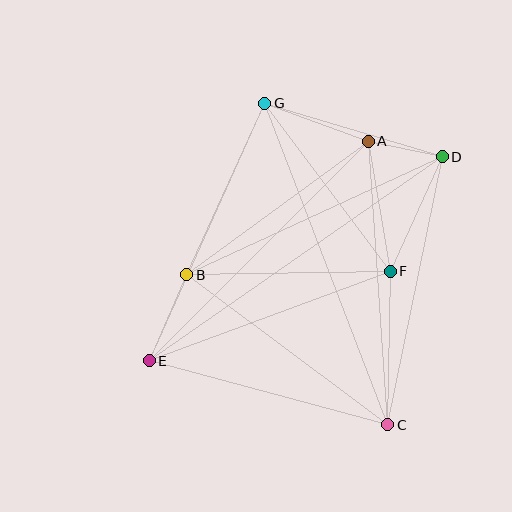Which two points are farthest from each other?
Points D and E are farthest from each other.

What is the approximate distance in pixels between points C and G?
The distance between C and G is approximately 344 pixels.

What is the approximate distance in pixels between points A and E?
The distance between A and E is approximately 310 pixels.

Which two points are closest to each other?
Points A and D are closest to each other.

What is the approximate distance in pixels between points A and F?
The distance between A and F is approximately 132 pixels.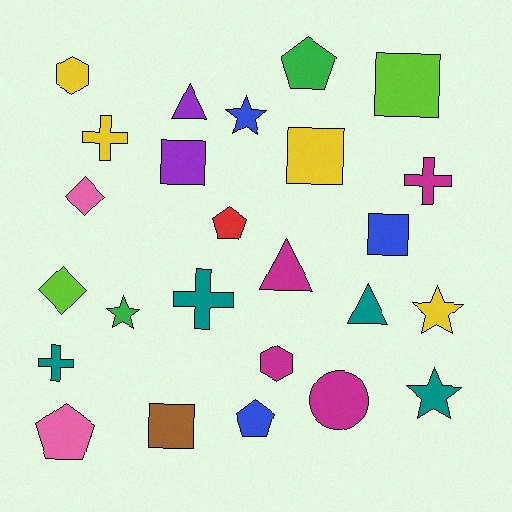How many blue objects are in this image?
There are 3 blue objects.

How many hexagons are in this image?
There are 2 hexagons.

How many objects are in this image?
There are 25 objects.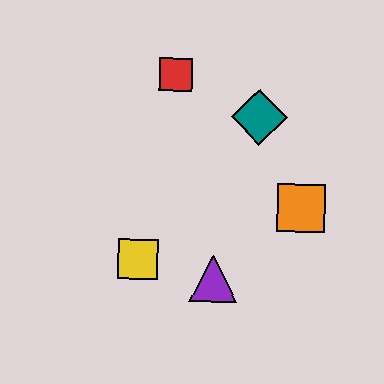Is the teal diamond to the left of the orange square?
Yes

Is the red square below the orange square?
No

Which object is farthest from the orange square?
The red square is farthest from the orange square.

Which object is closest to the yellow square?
The purple triangle is closest to the yellow square.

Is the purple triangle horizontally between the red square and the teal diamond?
Yes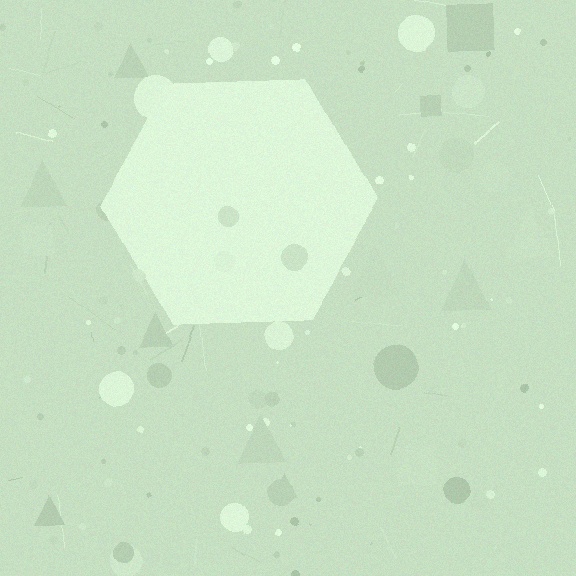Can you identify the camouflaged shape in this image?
The camouflaged shape is a hexagon.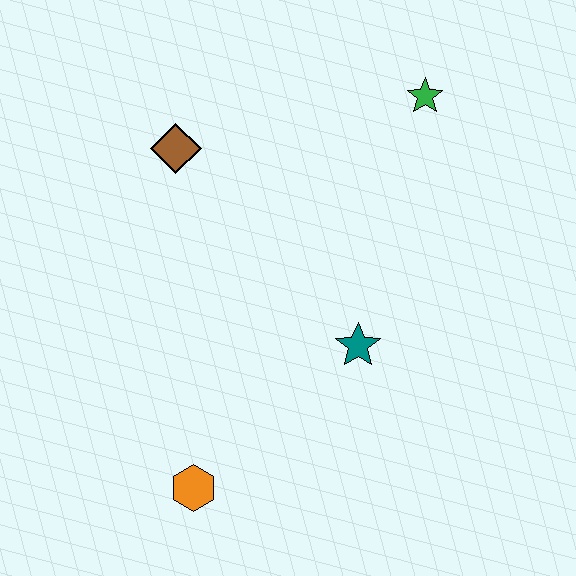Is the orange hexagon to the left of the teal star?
Yes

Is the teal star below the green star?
Yes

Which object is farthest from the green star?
The orange hexagon is farthest from the green star.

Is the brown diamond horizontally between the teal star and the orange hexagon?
No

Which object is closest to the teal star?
The orange hexagon is closest to the teal star.